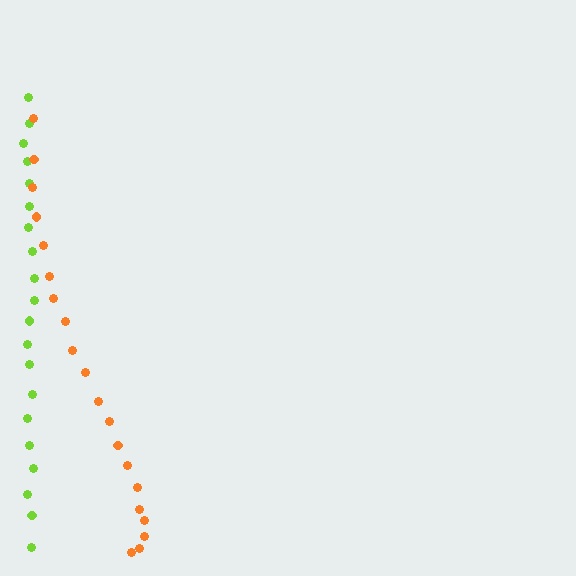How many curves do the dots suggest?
There are 2 distinct paths.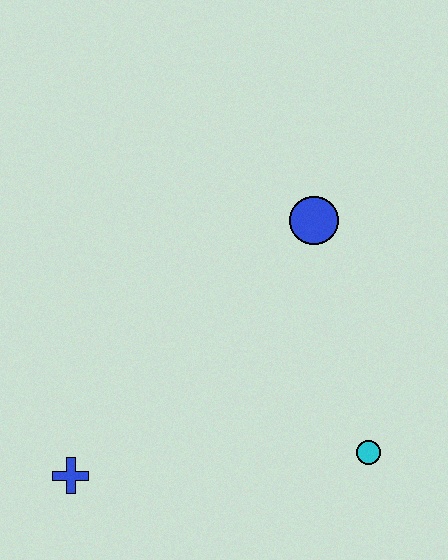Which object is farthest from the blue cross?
The blue circle is farthest from the blue cross.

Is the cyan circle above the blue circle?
No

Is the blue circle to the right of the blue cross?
Yes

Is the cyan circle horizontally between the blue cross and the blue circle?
No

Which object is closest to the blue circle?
The cyan circle is closest to the blue circle.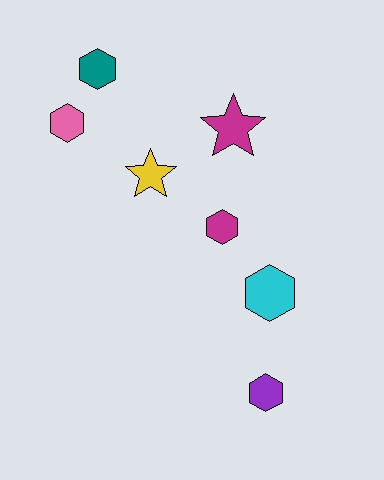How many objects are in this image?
There are 7 objects.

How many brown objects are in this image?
There are no brown objects.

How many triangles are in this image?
There are no triangles.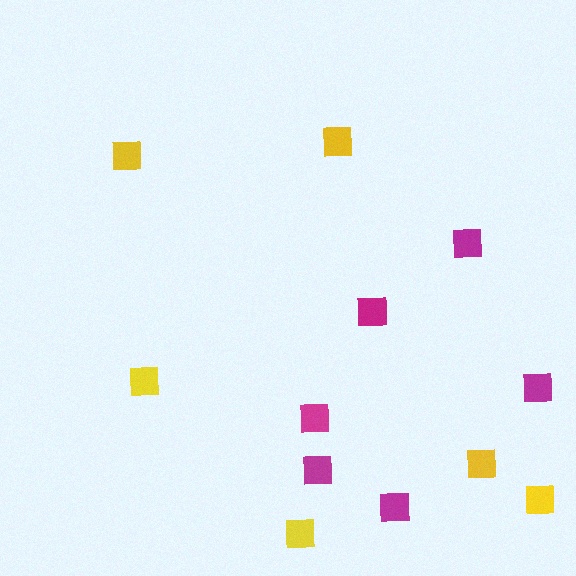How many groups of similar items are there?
There are 2 groups: one group of yellow squares (6) and one group of magenta squares (6).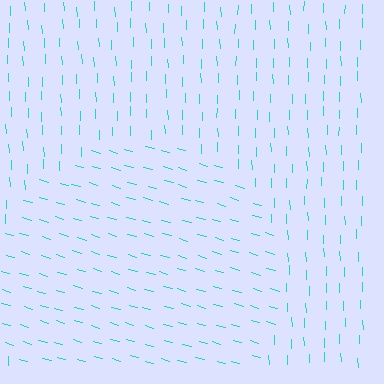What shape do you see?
I see a circle.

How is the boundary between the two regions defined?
The boundary is defined purely by a change in line orientation (approximately 73 degrees difference). All lines are the same color and thickness.